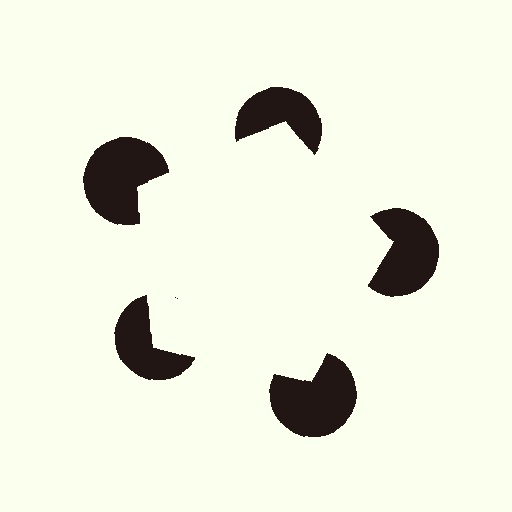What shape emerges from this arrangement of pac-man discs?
An illusory pentagon — its edges are inferred from the aligned wedge cuts in the pac-man discs, not physically drawn.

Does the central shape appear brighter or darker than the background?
It typically appears slightly brighter than the background, even though no actual brightness change is drawn.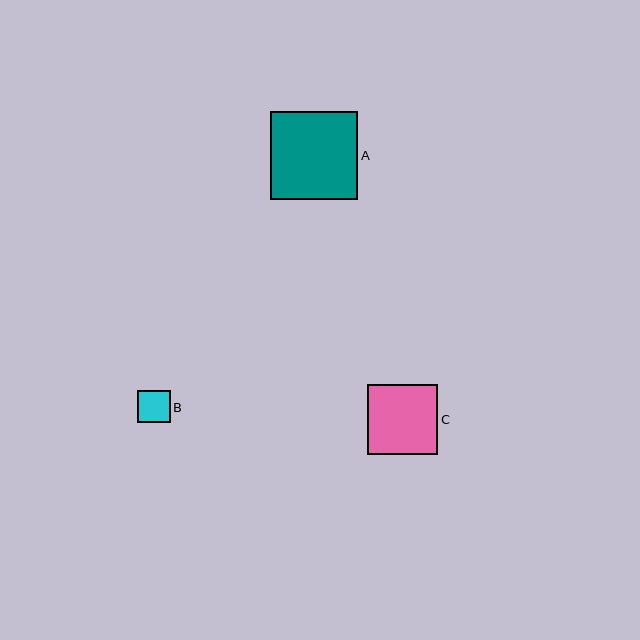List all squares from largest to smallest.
From largest to smallest: A, C, B.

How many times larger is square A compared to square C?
Square A is approximately 1.2 times the size of square C.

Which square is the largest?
Square A is the largest with a size of approximately 87 pixels.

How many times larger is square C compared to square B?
Square C is approximately 2.2 times the size of square B.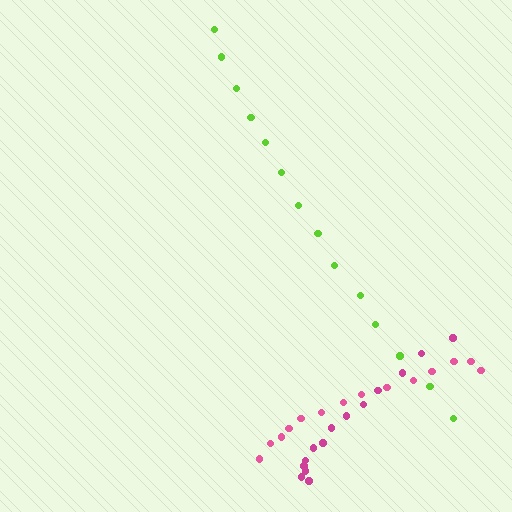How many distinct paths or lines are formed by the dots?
There are 3 distinct paths.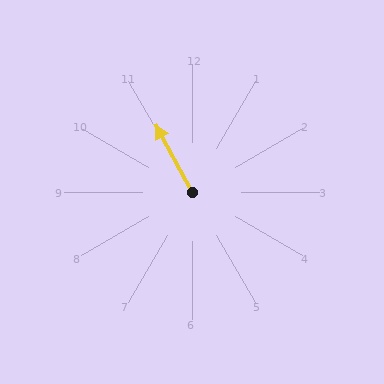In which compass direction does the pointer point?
Northwest.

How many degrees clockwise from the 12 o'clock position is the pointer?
Approximately 332 degrees.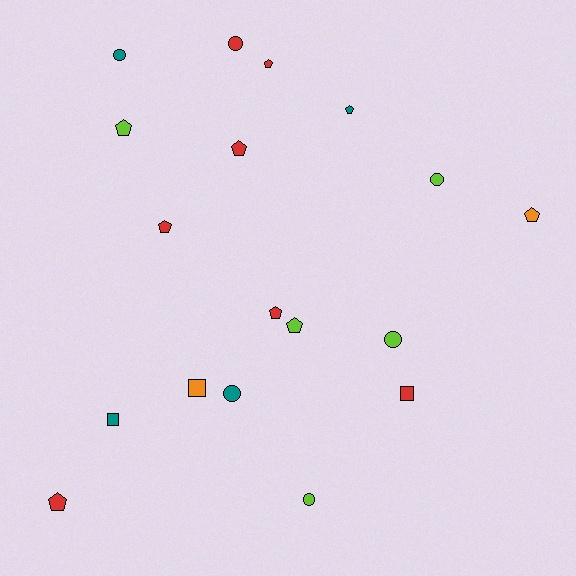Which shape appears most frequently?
Pentagon, with 9 objects.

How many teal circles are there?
There are 2 teal circles.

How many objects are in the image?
There are 18 objects.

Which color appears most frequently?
Red, with 7 objects.